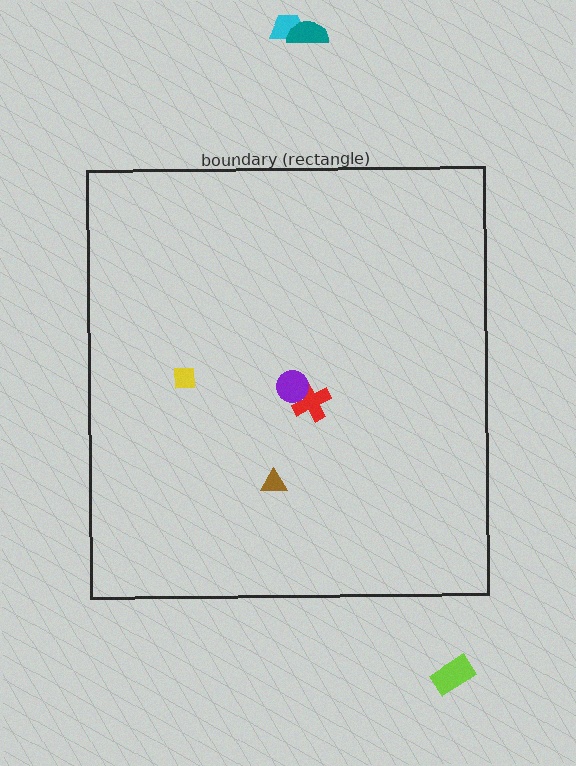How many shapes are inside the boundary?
4 inside, 3 outside.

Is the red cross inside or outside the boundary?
Inside.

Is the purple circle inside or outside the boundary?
Inside.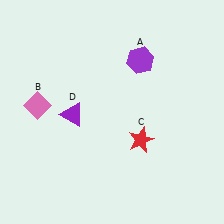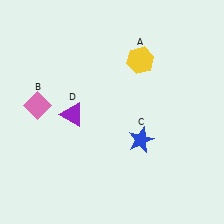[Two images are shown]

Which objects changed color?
A changed from purple to yellow. C changed from red to blue.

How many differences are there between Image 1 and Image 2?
There are 2 differences between the two images.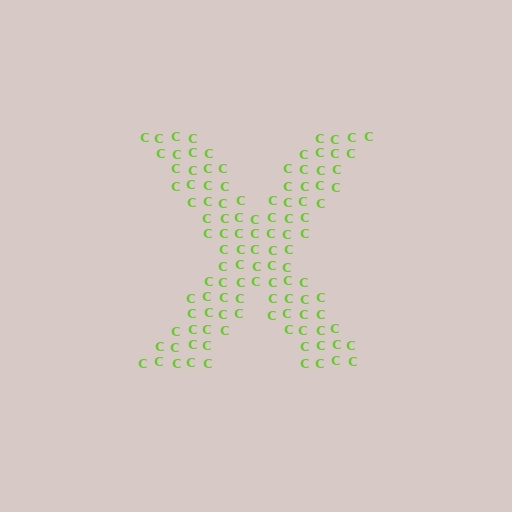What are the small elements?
The small elements are letter C's.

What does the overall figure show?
The overall figure shows the letter X.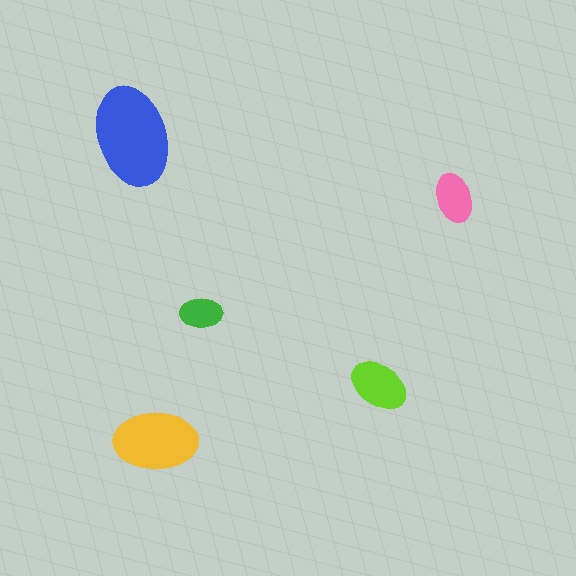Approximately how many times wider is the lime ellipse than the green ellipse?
About 1.5 times wider.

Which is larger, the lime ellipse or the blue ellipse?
The blue one.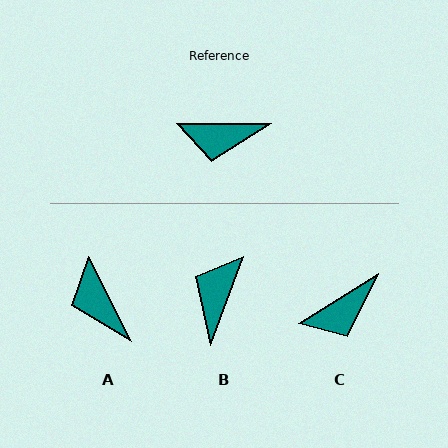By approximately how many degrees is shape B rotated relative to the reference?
Approximately 110 degrees clockwise.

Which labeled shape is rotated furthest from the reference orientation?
B, about 110 degrees away.